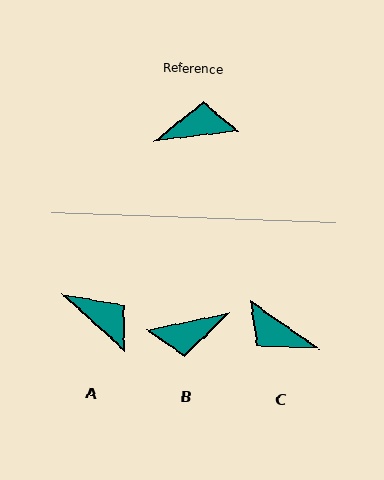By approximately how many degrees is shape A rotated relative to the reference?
Approximately 49 degrees clockwise.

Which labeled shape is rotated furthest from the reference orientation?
B, about 175 degrees away.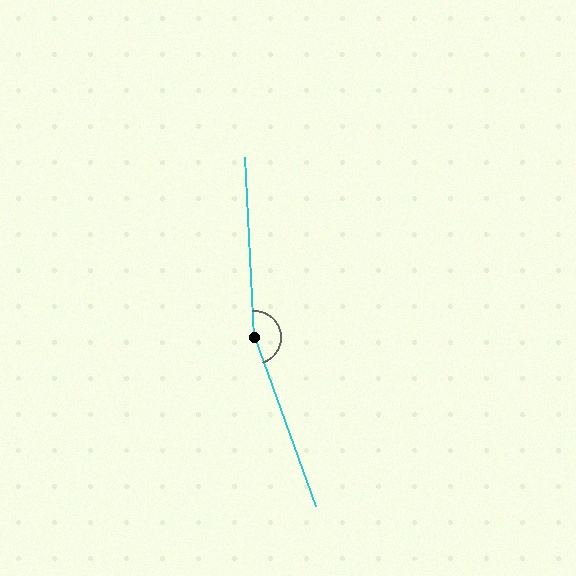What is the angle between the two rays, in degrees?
Approximately 163 degrees.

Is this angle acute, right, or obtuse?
It is obtuse.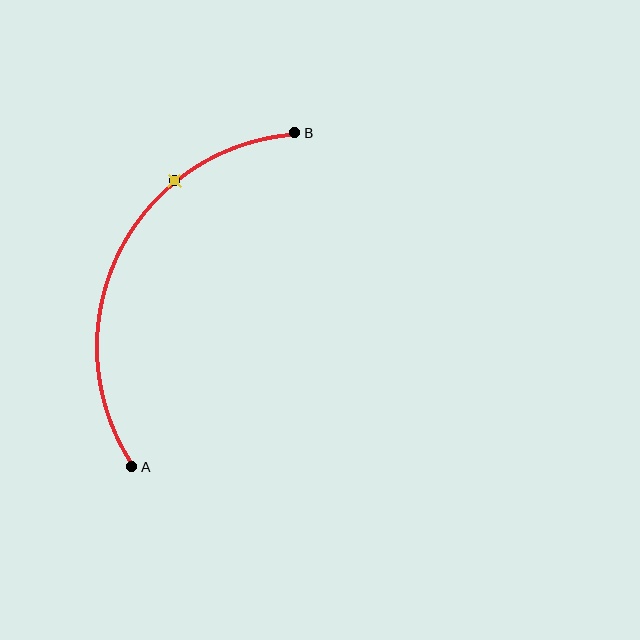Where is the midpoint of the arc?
The arc midpoint is the point on the curve farthest from the straight line joining A and B. It sits to the left of that line.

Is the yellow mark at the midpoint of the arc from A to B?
No. The yellow mark lies on the arc but is closer to endpoint B. The arc midpoint would be at the point on the curve equidistant along the arc from both A and B.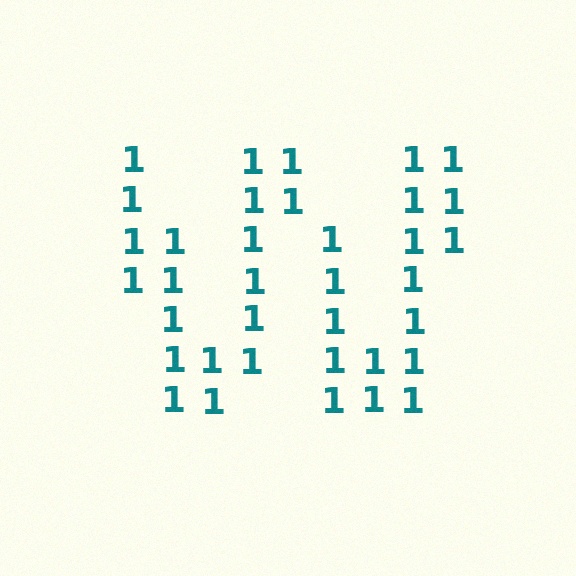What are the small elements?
The small elements are digit 1's.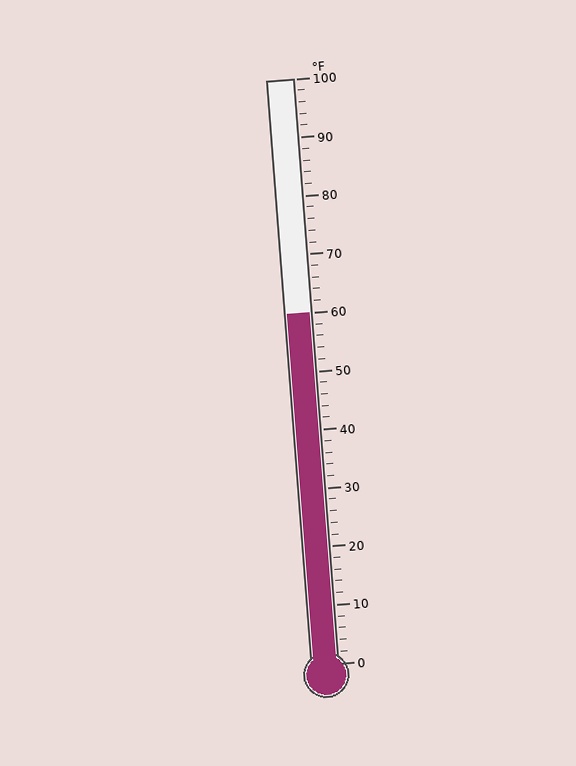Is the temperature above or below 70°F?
The temperature is below 70°F.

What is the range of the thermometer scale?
The thermometer scale ranges from 0°F to 100°F.